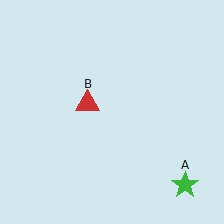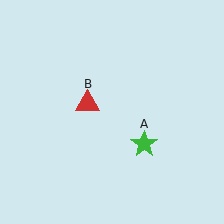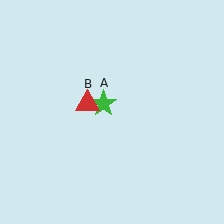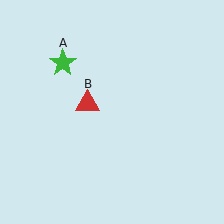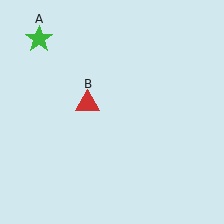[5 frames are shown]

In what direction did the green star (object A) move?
The green star (object A) moved up and to the left.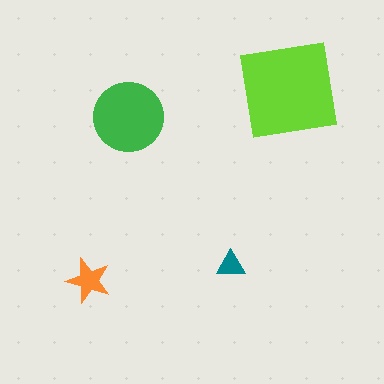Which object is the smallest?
The teal triangle.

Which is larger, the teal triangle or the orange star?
The orange star.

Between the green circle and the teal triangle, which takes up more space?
The green circle.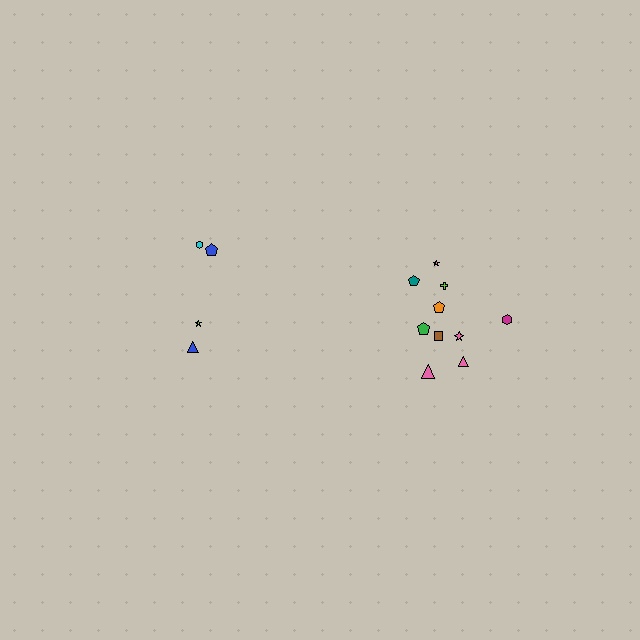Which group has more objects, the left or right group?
The right group.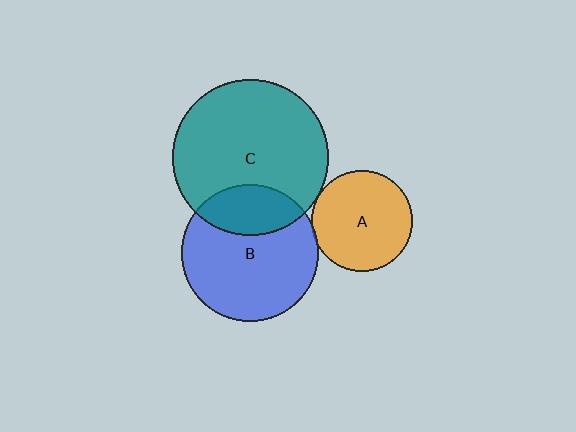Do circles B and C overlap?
Yes.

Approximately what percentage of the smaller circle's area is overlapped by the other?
Approximately 25%.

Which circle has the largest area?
Circle C (teal).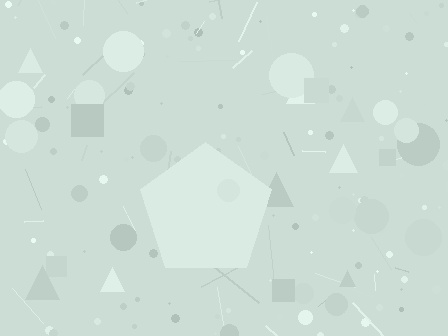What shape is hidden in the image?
A pentagon is hidden in the image.